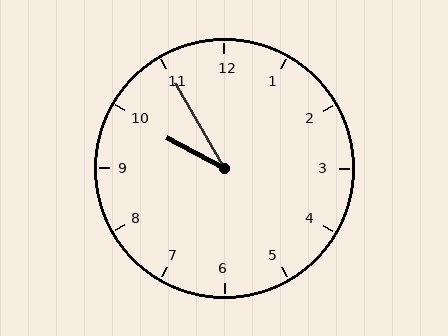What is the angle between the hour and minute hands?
Approximately 32 degrees.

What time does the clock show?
9:55.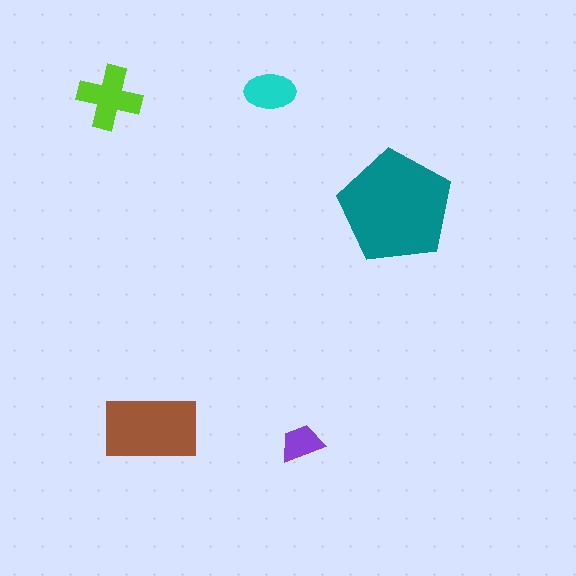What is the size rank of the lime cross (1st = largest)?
3rd.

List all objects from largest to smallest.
The teal pentagon, the brown rectangle, the lime cross, the cyan ellipse, the purple trapezoid.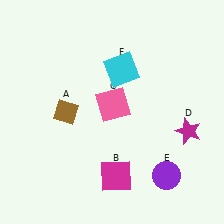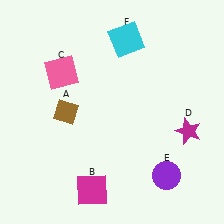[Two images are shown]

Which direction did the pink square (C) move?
The pink square (C) moved left.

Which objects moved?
The objects that moved are: the magenta square (B), the pink square (C), the cyan square (F).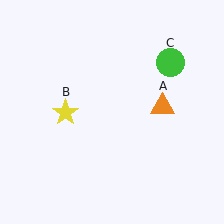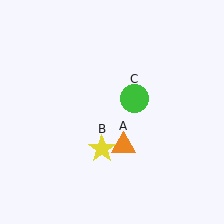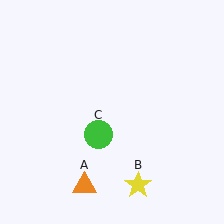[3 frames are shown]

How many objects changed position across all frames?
3 objects changed position: orange triangle (object A), yellow star (object B), green circle (object C).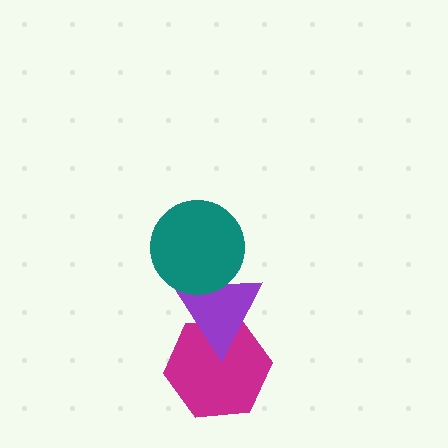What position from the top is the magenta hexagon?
The magenta hexagon is 3rd from the top.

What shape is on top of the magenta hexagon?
The purple triangle is on top of the magenta hexagon.